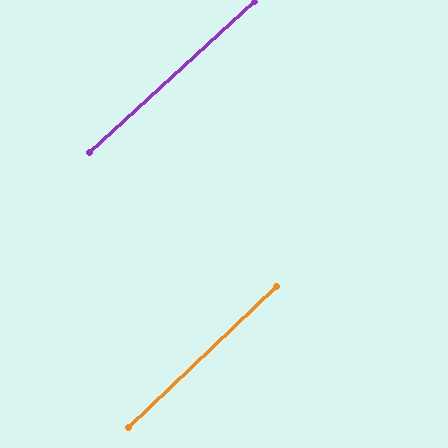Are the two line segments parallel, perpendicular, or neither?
Parallel — their directions differ by only 1.1°.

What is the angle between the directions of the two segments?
Approximately 1 degree.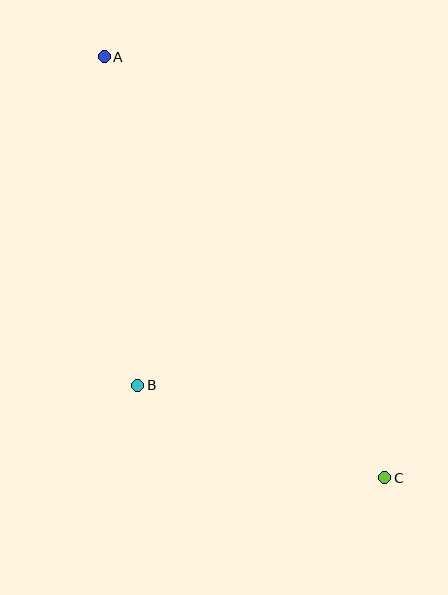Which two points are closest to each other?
Points B and C are closest to each other.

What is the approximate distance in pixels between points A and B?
The distance between A and B is approximately 331 pixels.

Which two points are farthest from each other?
Points A and C are farthest from each other.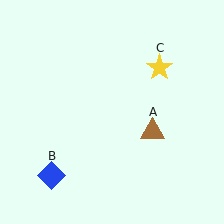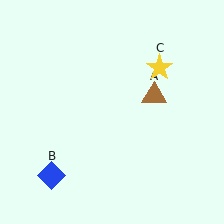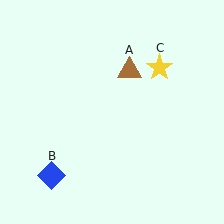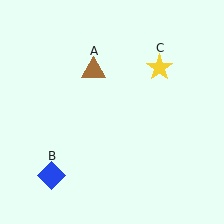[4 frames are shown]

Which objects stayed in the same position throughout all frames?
Blue diamond (object B) and yellow star (object C) remained stationary.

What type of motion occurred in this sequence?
The brown triangle (object A) rotated counterclockwise around the center of the scene.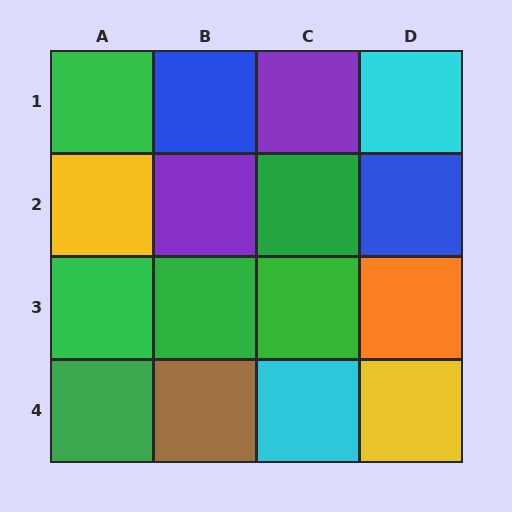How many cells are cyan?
2 cells are cyan.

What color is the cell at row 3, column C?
Green.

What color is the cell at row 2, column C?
Green.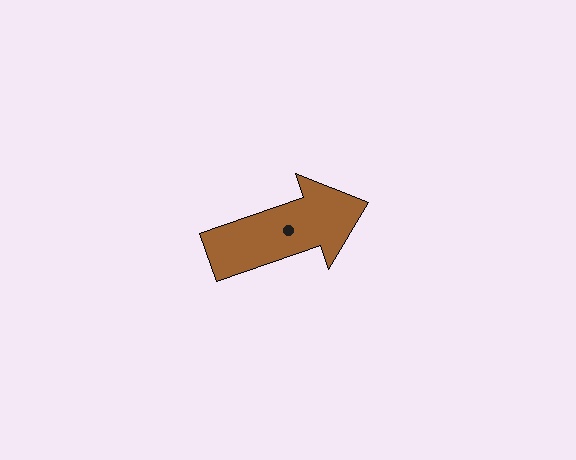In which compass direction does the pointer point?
East.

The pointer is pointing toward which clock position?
Roughly 2 o'clock.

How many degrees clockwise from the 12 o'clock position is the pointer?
Approximately 71 degrees.